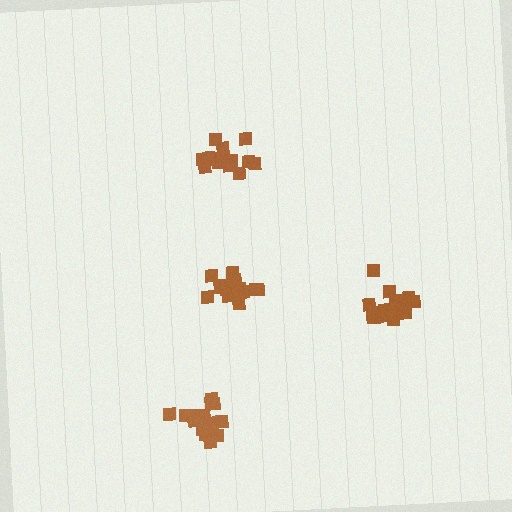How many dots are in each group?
Group 1: 18 dots, Group 2: 18 dots, Group 3: 15 dots, Group 4: 15 dots (66 total).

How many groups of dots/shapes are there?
There are 4 groups.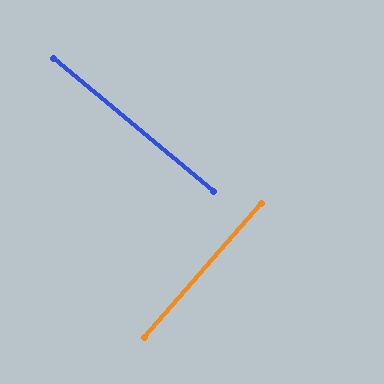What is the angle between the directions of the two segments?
Approximately 89 degrees.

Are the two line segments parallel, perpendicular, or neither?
Perpendicular — they meet at approximately 89°.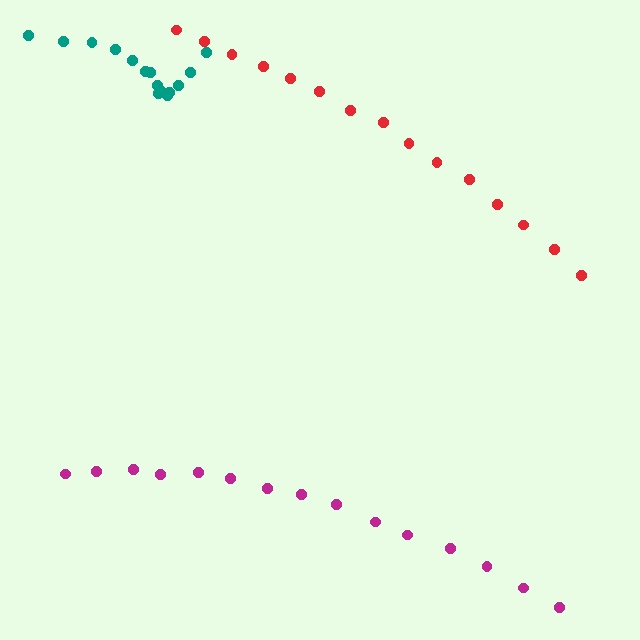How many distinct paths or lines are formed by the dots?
There are 3 distinct paths.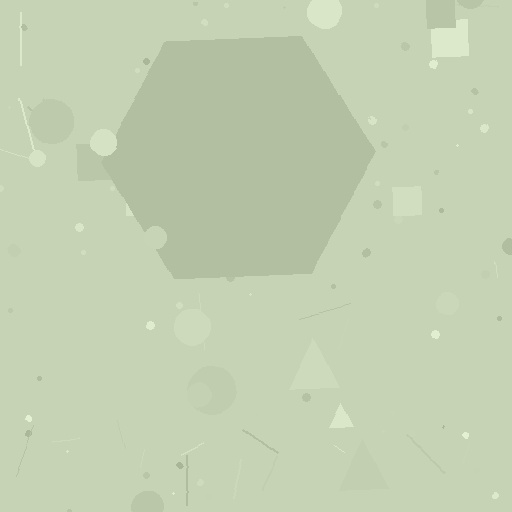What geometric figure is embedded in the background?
A hexagon is embedded in the background.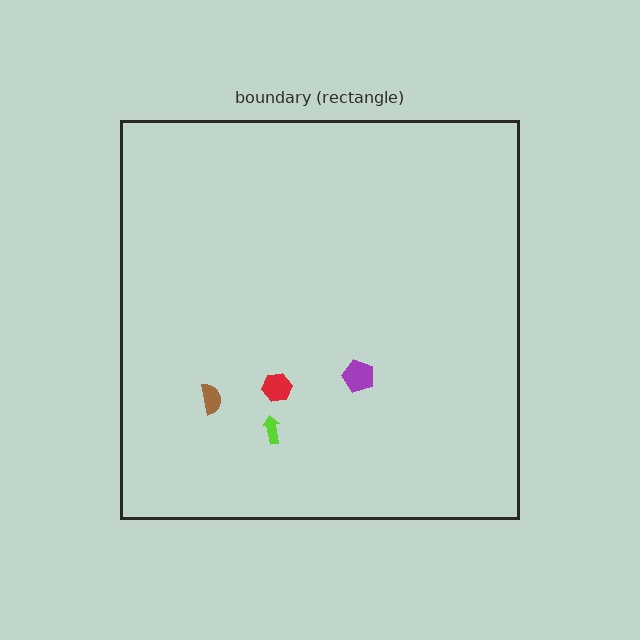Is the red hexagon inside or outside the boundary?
Inside.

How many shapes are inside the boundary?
4 inside, 0 outside.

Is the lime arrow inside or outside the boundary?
Inside.